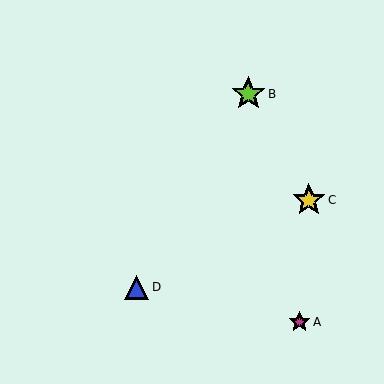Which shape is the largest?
The lime star (labeled B) is the largest.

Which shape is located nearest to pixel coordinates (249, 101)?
The lime star (labeled B) at (248, 94) is nearest to that location.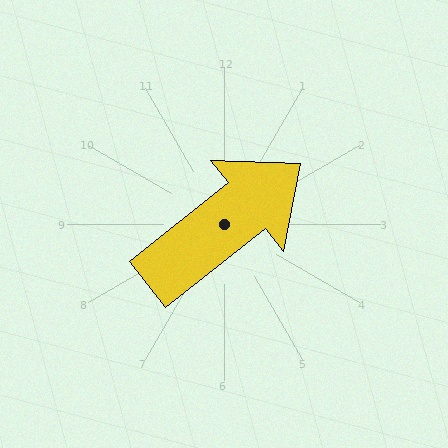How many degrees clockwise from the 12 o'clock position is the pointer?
Approximately 52 degrees.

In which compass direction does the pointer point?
Northeast.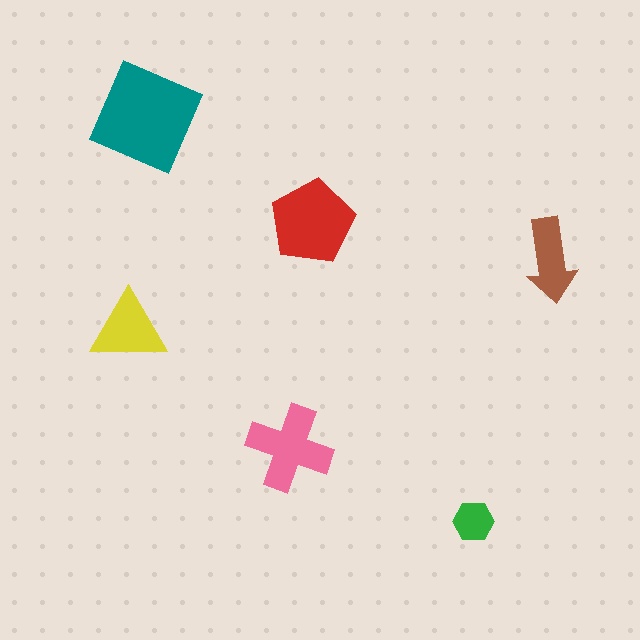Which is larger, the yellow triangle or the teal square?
The teal square.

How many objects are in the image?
There are 6 objects in the image.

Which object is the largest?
The teal square.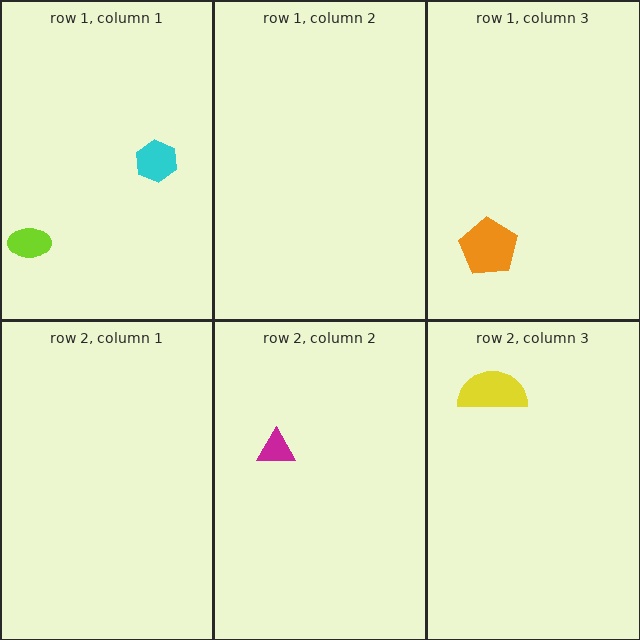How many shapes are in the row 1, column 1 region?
2.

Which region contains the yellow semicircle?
The row 2, column 3 region.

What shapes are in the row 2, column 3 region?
The yellow semicircle.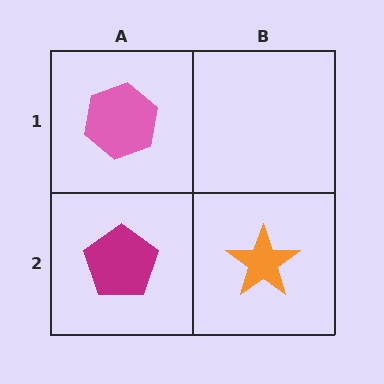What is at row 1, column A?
A pink hexagon.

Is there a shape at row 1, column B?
No, that cell is empty.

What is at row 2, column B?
An orange star.